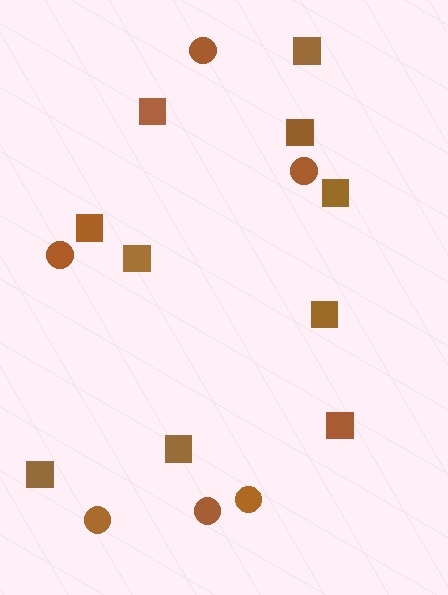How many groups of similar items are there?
There are 2 groups: one group of squares (10) and one group of circles (6).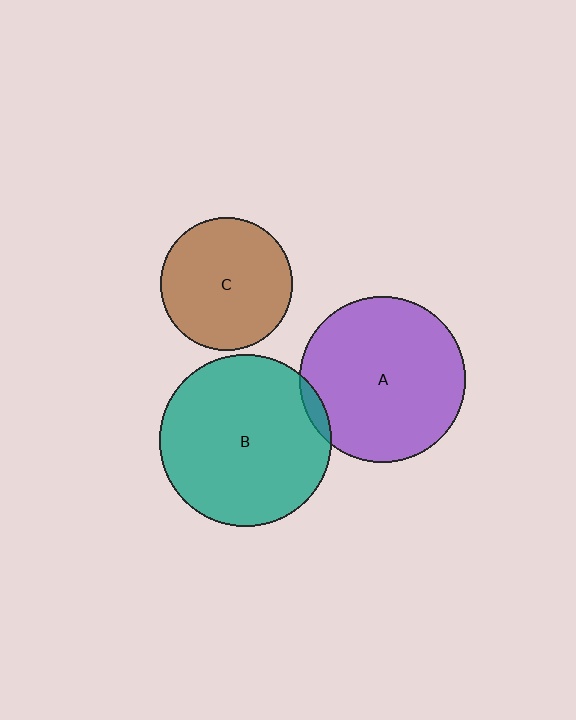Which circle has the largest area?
Circle B (teal).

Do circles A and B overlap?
Yes.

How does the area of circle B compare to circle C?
Approximately 1.7 times.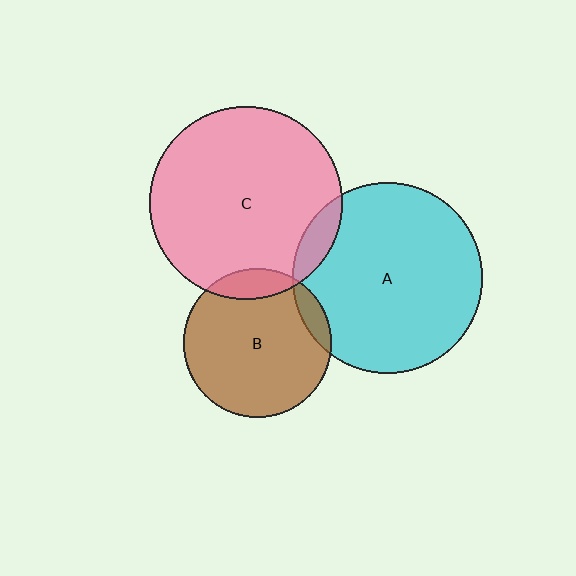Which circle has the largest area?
Circle C (pink).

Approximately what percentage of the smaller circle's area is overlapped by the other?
Approximately 10%.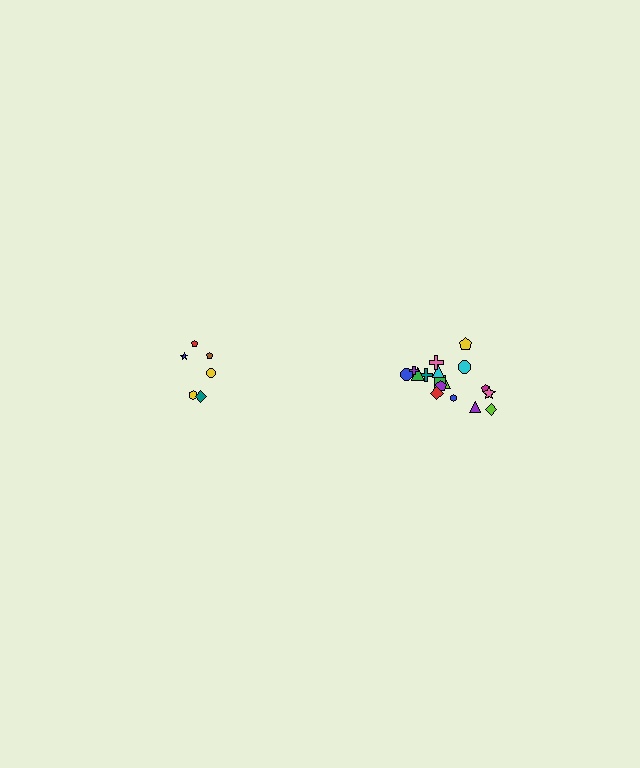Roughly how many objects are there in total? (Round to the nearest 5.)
Roughly 25 objects in total.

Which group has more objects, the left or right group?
The right group.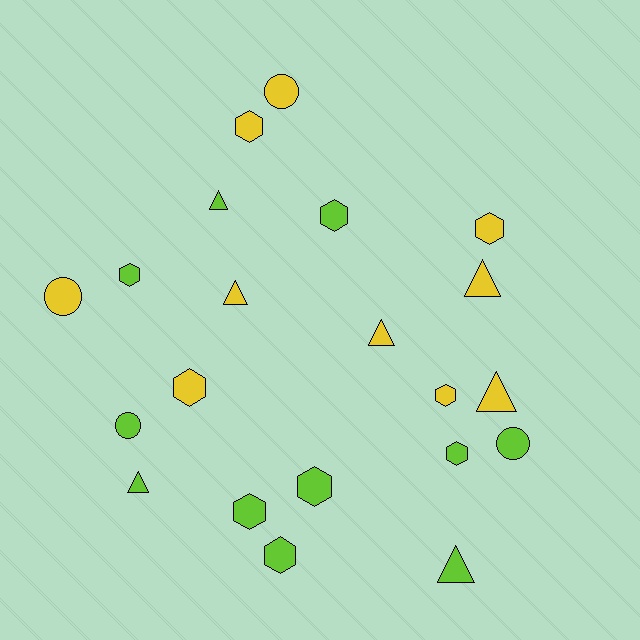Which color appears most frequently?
Lime, with 11 objects.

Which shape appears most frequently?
Hexagon, with 10 objects.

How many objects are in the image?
There are 21 objects.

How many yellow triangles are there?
There are 4 yellow triangles.